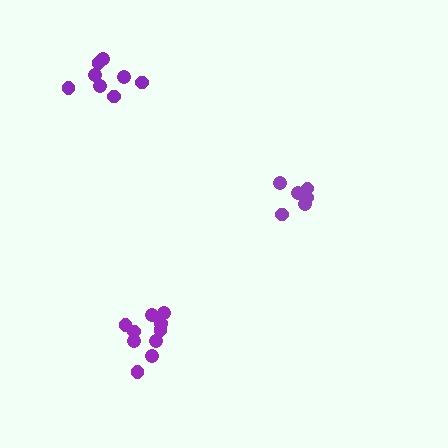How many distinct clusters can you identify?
There are 3 distinct clusters.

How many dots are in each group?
Group 1: 10 dots, Group 2: 8 dots, Group 3: 6 dots (24 total).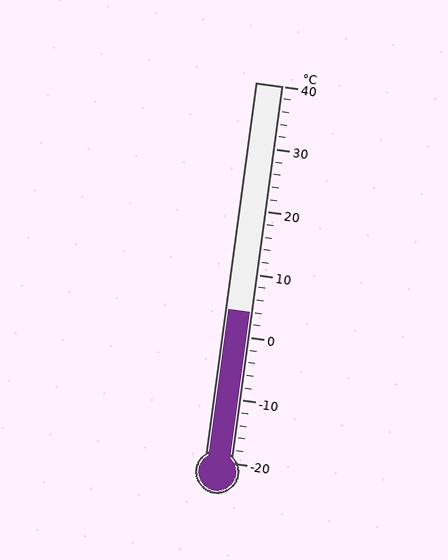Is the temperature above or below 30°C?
The temperature is below 30°C.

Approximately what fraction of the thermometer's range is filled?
The thermometer is filled to approximately 40% of its range.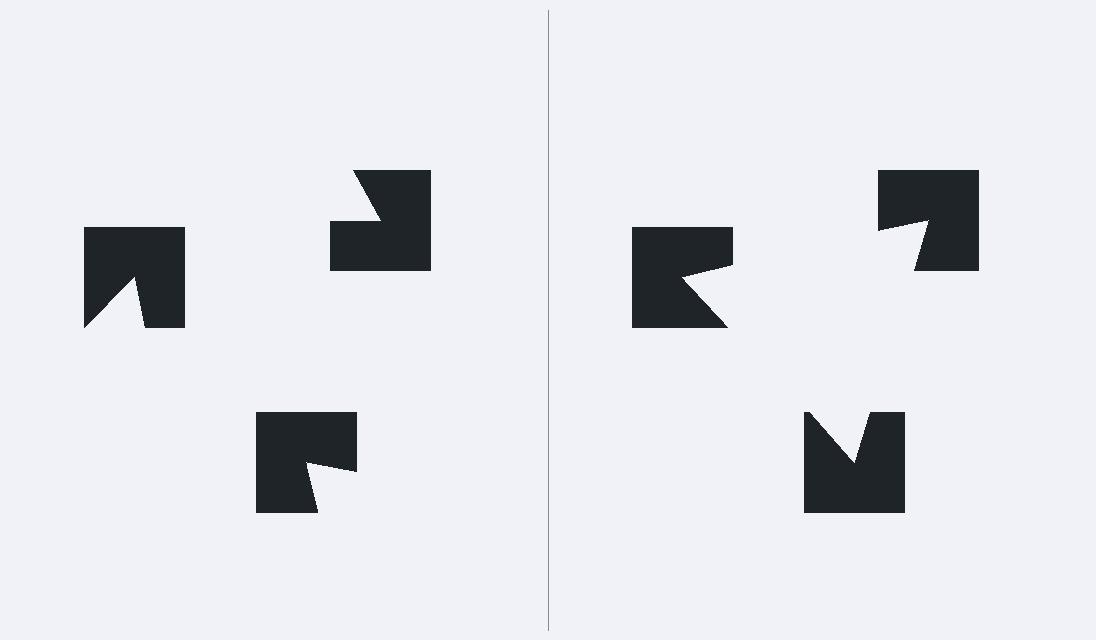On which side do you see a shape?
An illusory triangle appears on the right side. On the left side the wedge cuts are rotated, so no coherent shape forms.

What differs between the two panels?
The notched squares are positioned identically on both sides; only the wedge orientations differ. On the right they align to a triangle; on the left they are misaligned.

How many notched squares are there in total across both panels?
6 — 3 on each side.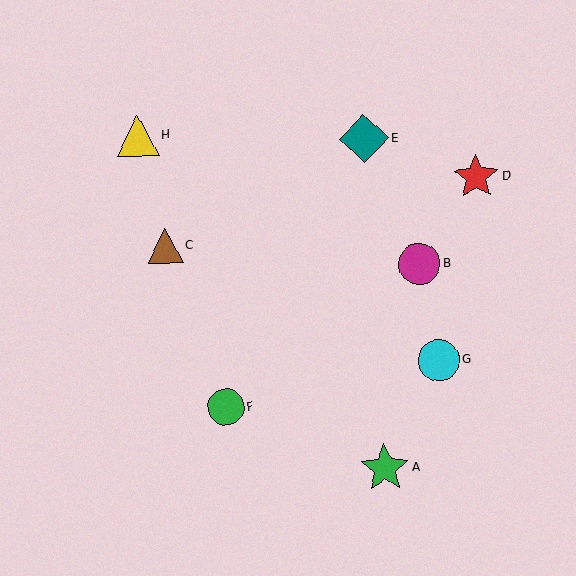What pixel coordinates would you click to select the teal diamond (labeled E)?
Click at (364, 139) to select the teal diamond E.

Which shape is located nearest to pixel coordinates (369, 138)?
The teal diamond (labeled E) at (364, 139) is nearest to that location.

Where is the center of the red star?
The center of the red star is at (476, 177).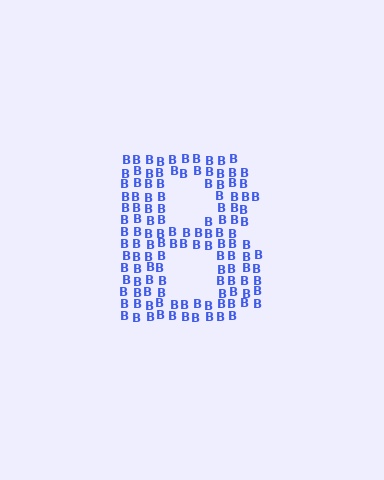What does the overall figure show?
The overall figure shows the letter B.